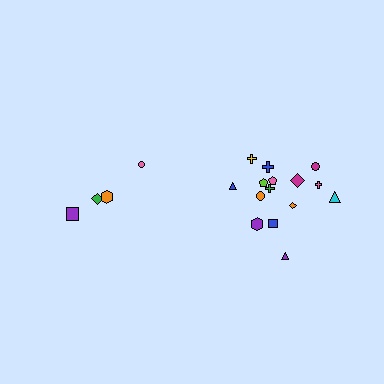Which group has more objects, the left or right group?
The right group.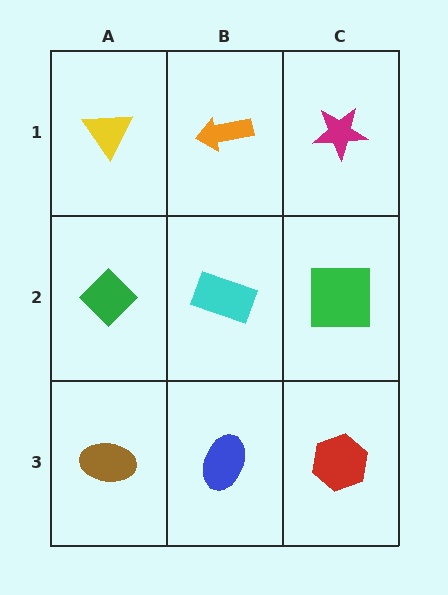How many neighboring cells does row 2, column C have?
3.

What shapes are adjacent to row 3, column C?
A green square (row 2, column C), a blue ellipse (row 3, column B).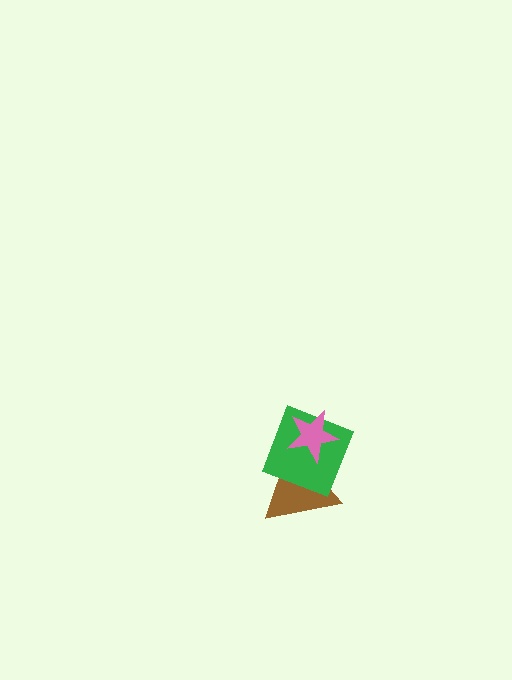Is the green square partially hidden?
Yes, it is partially covered by another shape.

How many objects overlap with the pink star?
2 objects overlap with the pink star.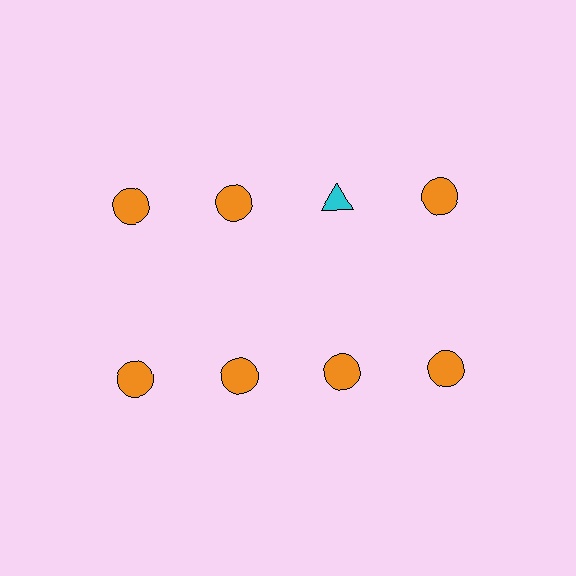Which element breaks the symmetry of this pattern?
The cyan triangle in the top row, center column breaks the symmetry. All other shapes are orange circles.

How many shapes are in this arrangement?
There are 8 shapes arranged in a grid pattern.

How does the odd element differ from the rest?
It differs in both color (cyan instead of orange) and shape (triangle instead of circle).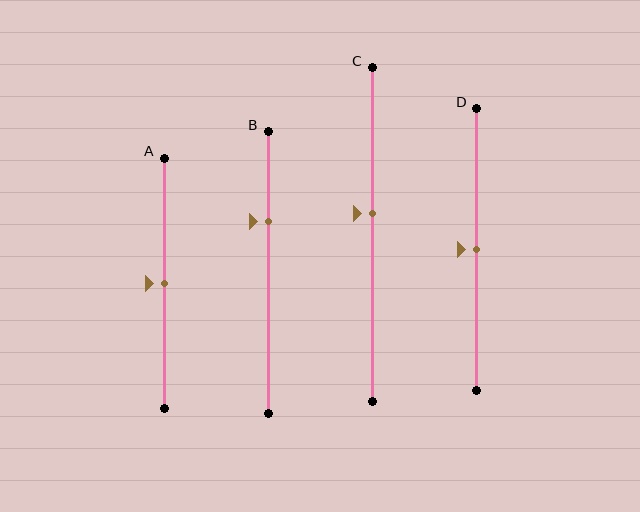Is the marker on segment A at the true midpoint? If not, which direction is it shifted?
Yes, the marker on segment A is at the true midpoint.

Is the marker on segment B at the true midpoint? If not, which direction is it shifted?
No, the marker on segment B is shifted upward by about 18% of the segment length.